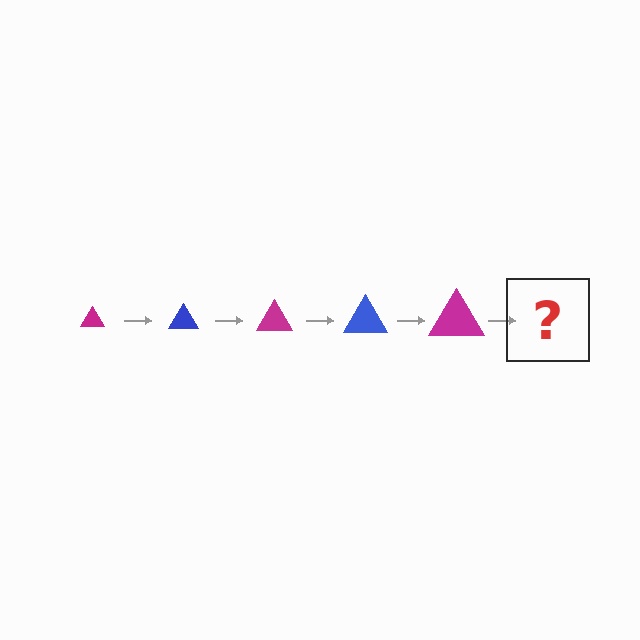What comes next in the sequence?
The next element should be a blue triangle, larger than the previous one.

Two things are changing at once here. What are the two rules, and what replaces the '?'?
The two rules are that the triangle grows larger each step and the color cycles through magenta and blue. The '?' should be a blue triangle, larger than the previous one.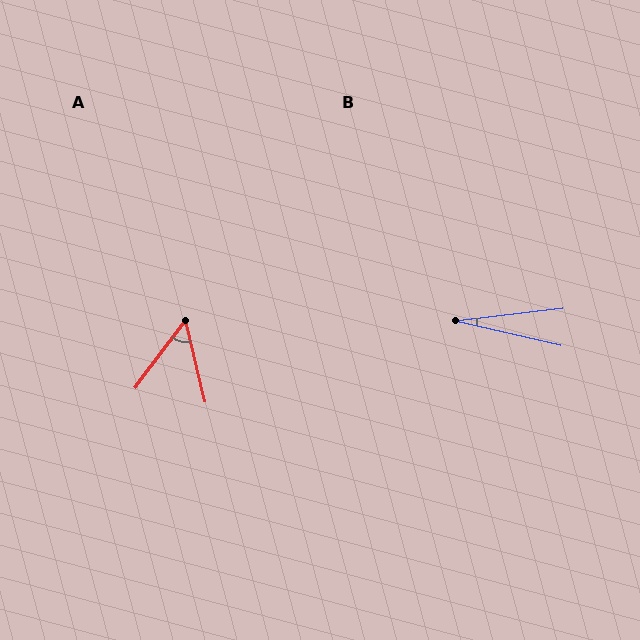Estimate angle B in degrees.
Approximately 20 degrees.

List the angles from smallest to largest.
B (20°), A (50°).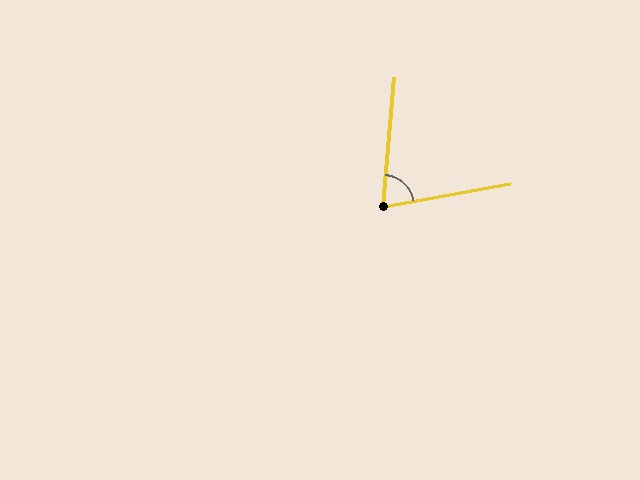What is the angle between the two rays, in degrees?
Approximately 75 degrees.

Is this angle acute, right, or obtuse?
It is acute.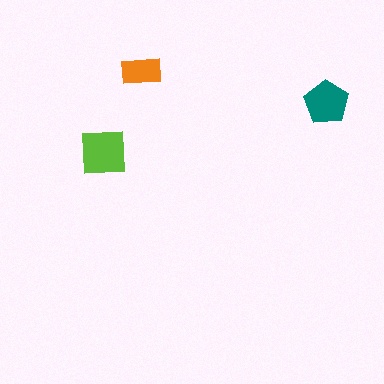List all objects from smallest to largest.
The orange rectangle, the teal pentagon, the lime square.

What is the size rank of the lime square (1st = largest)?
1st.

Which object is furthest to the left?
The lime square is leftmost.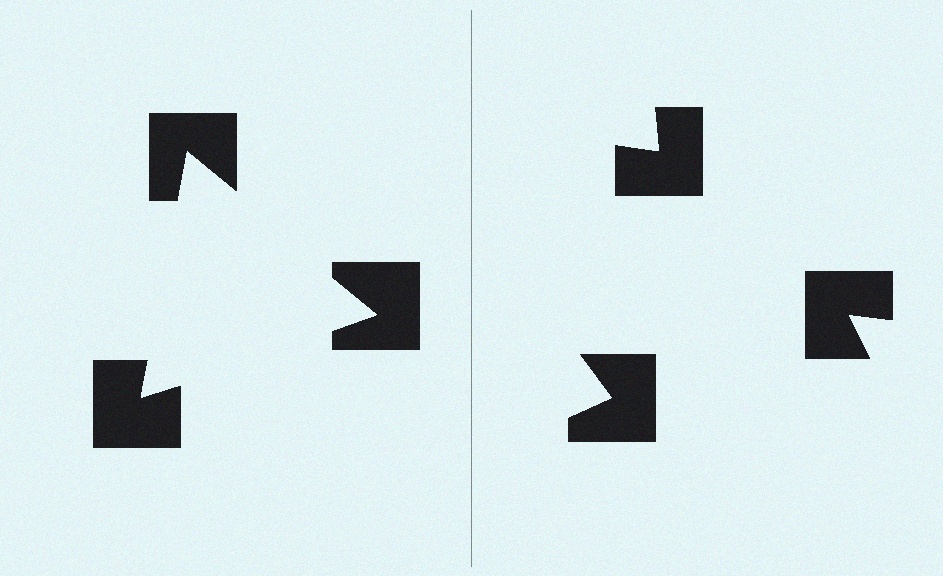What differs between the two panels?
The notched squares are positioned identically on both sides; only the wedge orientations differ. On the left they align to a triangle; on the right they are misaligned.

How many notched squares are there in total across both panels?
6 — 3 on each side.